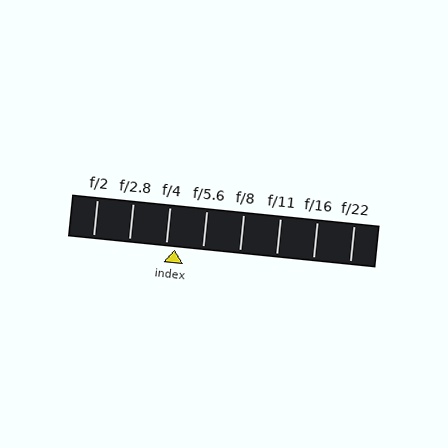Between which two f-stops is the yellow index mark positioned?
The index mark is between f/4 and f/5.6.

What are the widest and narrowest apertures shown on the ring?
The widest aperture shown is f/2 and the narrowest is f/22.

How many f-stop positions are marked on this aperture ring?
There are 8 f-stop positions marked.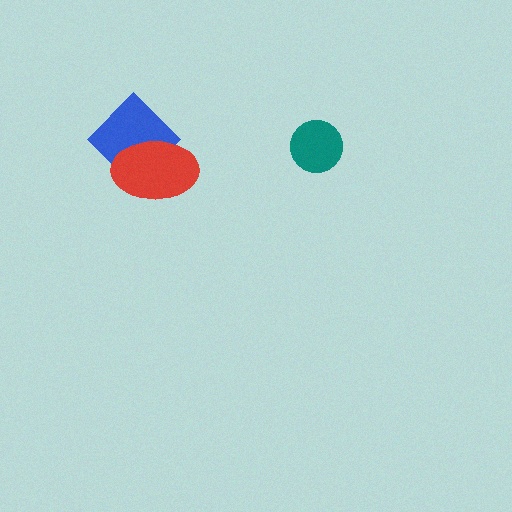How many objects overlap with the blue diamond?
1 object overlaps with the blue diamond.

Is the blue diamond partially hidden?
Yes, it is partially covered by another shape.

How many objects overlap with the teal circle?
0 objects overlap with the teal circle.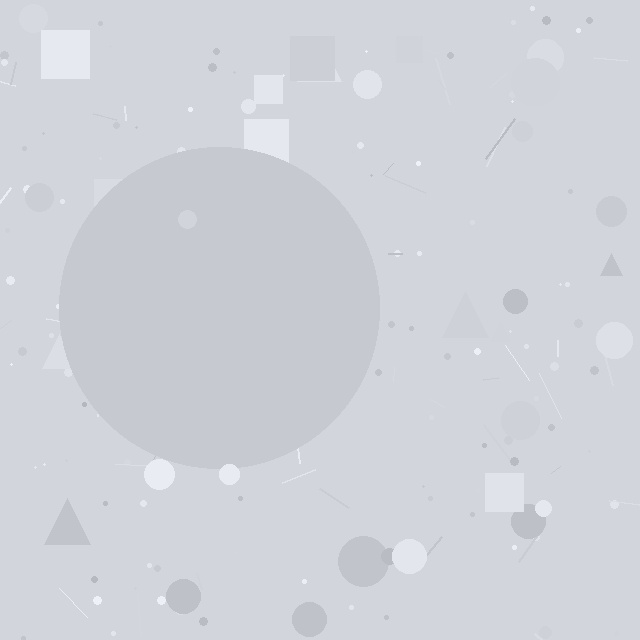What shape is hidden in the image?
A circle is hidden in the image.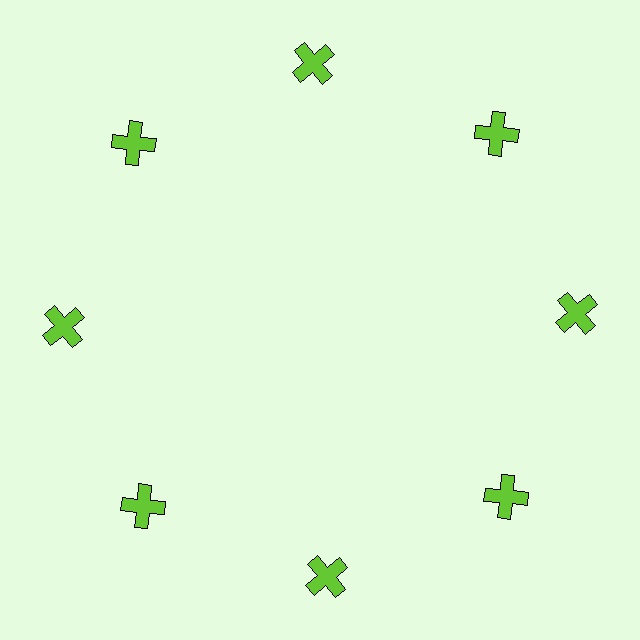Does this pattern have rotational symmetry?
Yes, this pattern has 8-fold rotational symmetry. It looks the same after rotating 45 degrees around the center.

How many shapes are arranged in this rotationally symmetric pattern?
There are 8 shapes, arranged in 8 groups of 1.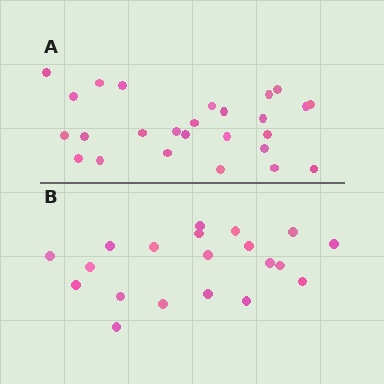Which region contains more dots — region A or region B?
Region A (the top region) has more dots.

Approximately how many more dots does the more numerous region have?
Region A has about 6 more dots than region B.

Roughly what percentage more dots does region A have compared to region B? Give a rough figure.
About 30% more.